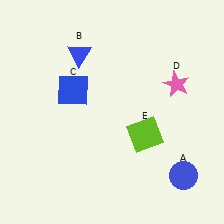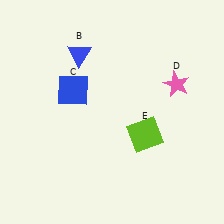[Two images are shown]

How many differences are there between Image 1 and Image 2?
There is 1 difference between the two images.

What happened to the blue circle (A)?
The blue circle (A) was removed in Image 2. It was in the bottom-right area of Image 1.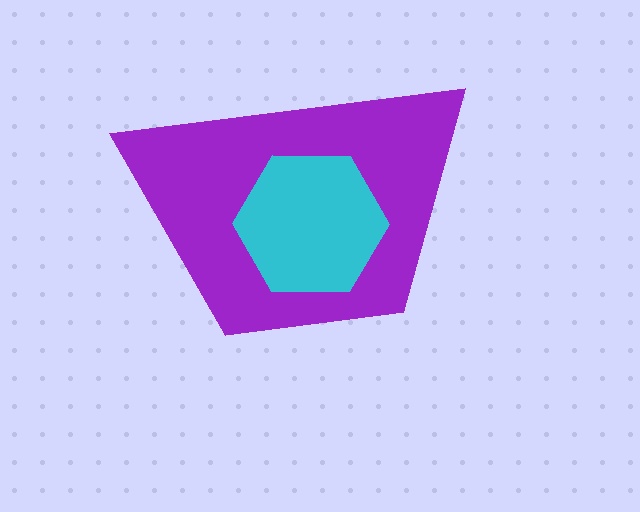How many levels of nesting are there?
2.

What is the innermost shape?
The cyan hexagon.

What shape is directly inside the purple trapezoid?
The cyan hexagon.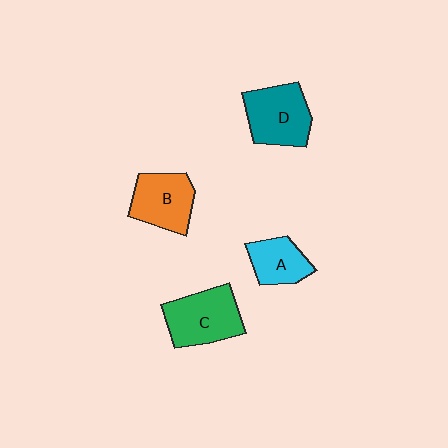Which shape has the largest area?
Shape C (green).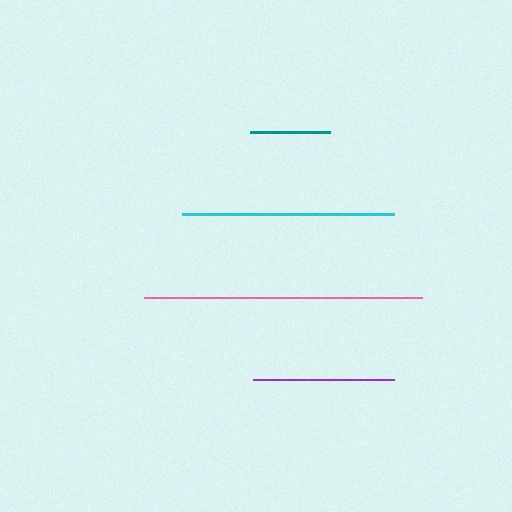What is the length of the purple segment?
The purple segment is approximately 141 pixels long.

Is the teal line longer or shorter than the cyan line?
The cyan line is longer than the teal line.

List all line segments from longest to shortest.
From longest to shortest: pink, cyan, purple, teal.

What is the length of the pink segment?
The pink segment is approximately 278 pixels long.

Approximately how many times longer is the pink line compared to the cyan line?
The pink line is approximately 1.3 times the length of the cyan line.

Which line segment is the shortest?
The teal line is the shortest at approximately 80 pixels.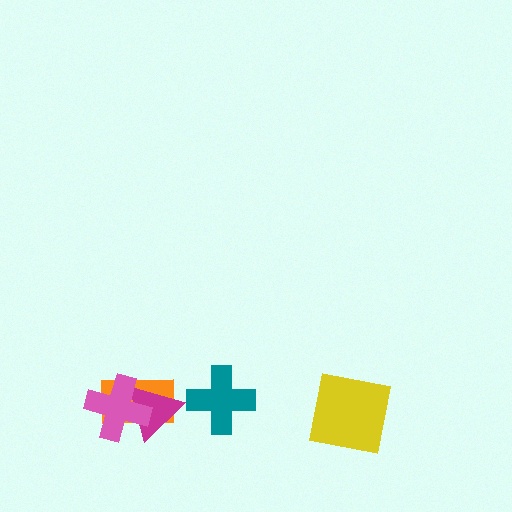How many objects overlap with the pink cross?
2 objects overlap with the pink cross.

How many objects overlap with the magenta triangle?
2 objects overlap with the magenta triangle.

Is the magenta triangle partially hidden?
Yes, it is partially covered by another shape.